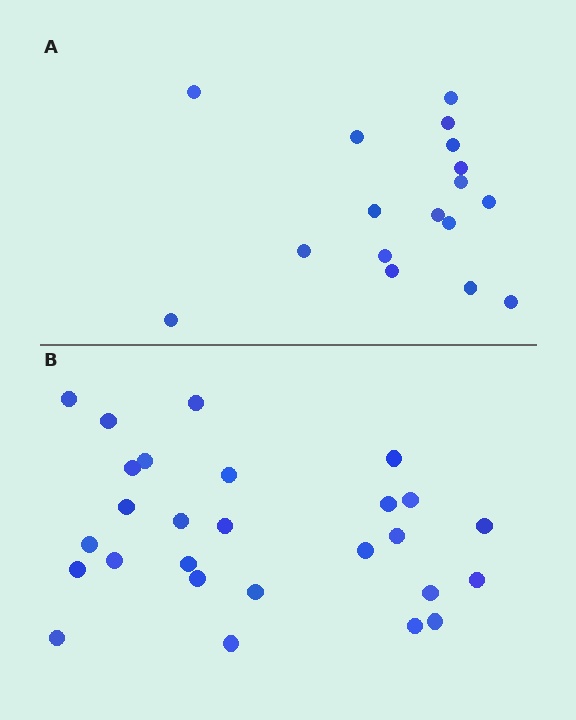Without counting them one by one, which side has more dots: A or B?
Region B (the bottom region) has more dots.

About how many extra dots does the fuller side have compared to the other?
Region B has roughly 10 or so more dots than region A.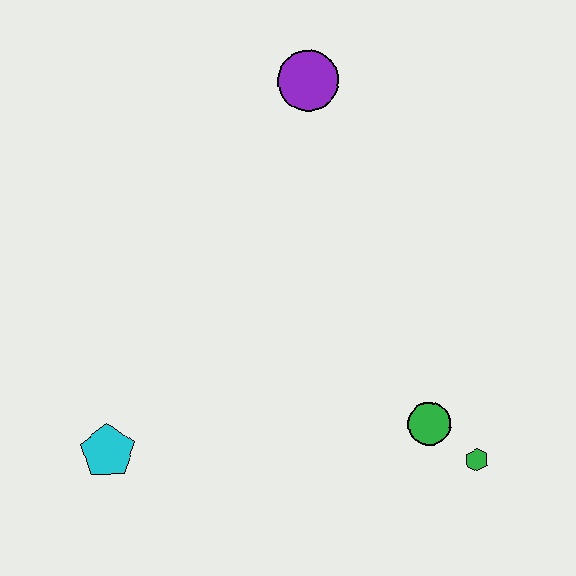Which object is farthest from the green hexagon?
The purple circle is farthest from the green hexagon.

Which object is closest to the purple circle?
The green circle is closest to the purple circle.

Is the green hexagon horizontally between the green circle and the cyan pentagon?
No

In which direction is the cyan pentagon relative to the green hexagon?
The cyan pentagon is to the left of the green hexagon.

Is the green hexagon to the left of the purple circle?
No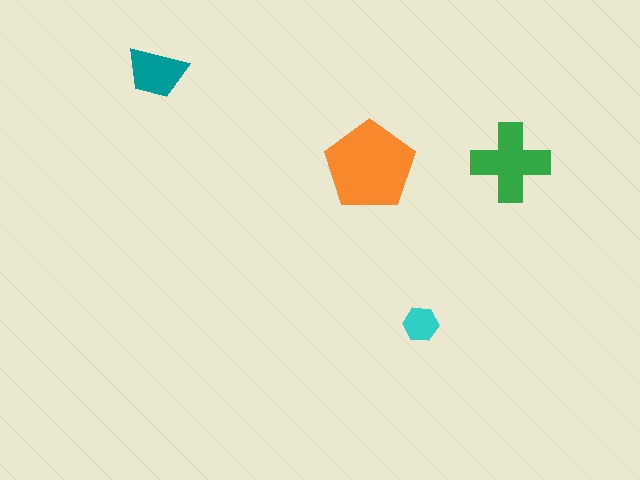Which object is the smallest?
The cyan hexagon.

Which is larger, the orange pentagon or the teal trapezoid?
The orange pentagon.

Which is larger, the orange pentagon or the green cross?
The orange pentagon.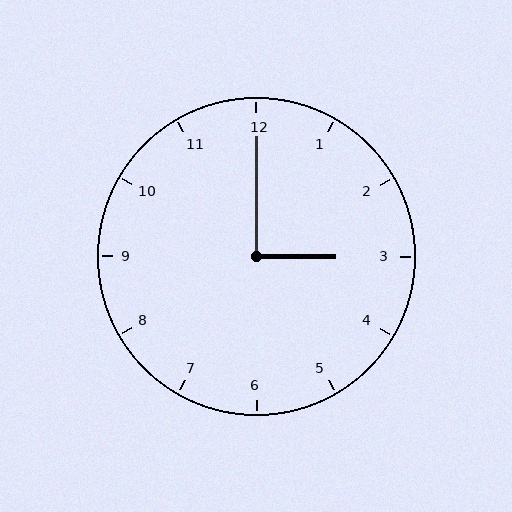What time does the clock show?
3:00.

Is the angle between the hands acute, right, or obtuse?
It is right.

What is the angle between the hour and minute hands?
Approximately 90 degrees.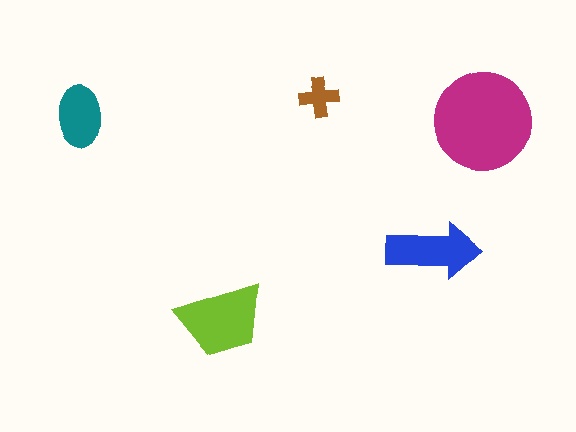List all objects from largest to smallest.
The magenta circle, the lime trapezoid, the blue arrow, the teal ellipse, the brown cross.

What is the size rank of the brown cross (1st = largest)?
5th.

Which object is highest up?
The brown cross is topmost.